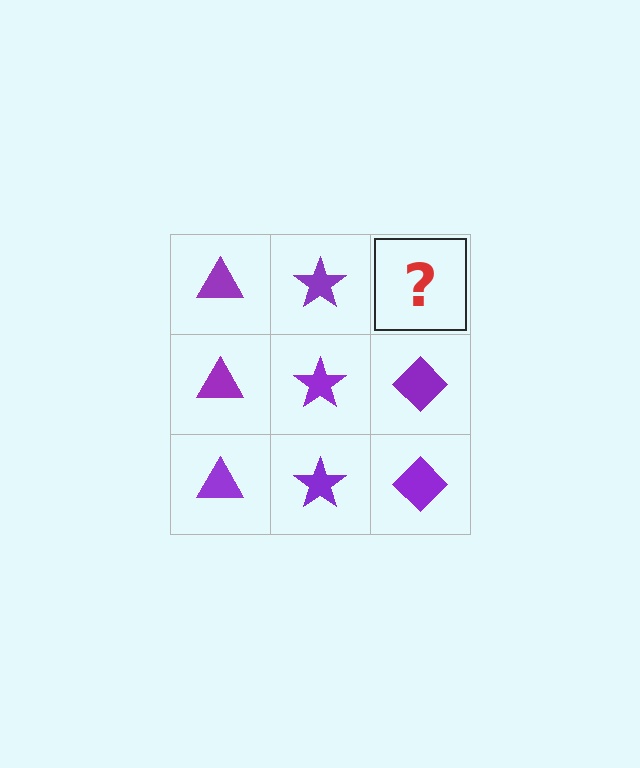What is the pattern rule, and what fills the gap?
The rule is that each column has a consistent shape. The gap should be filled with a purple diamond.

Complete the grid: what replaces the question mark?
The question mark should be replaced with a purple diamond.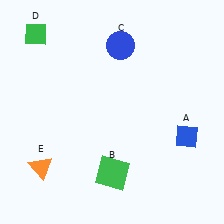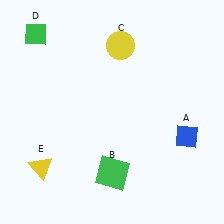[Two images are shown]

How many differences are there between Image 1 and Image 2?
There are 2 differences between the two images.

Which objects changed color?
C changed from blue to yellow. E changed from orange to yellow.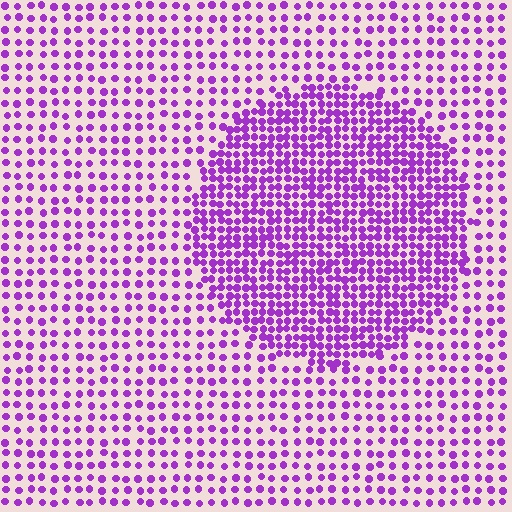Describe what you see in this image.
The image contains small purple elements arranged at two different densities. A circle-shaped region is visible where the elements are more densely packed than the surrounding area.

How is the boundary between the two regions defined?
The boundary is defined by a change in element density (approximately 2.1x ratio). All elements are the same color, size, and shape.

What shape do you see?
I see a circle.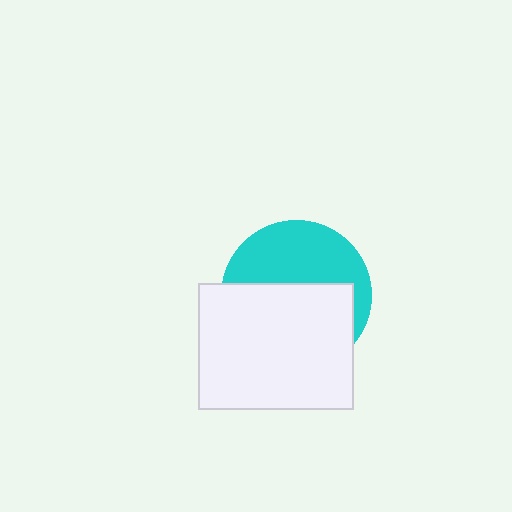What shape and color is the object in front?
The object in front is a white rectangle.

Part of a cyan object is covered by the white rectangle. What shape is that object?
It is a circle.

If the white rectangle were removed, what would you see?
You would see the complete cyan circle.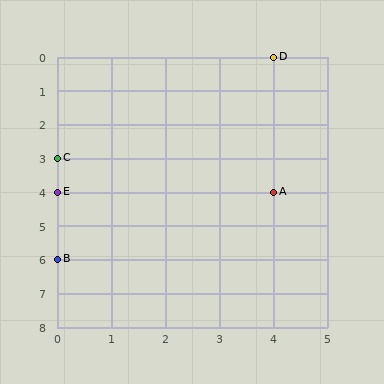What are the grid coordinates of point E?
Point E is at grid coordinates (0, 4).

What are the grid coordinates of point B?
Point B is at grid coordinates (0, 6).